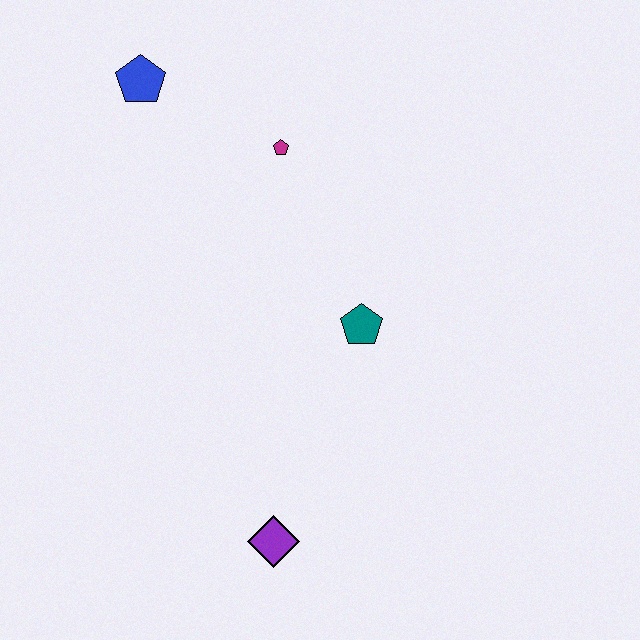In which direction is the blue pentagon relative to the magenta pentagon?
The blue pentagon is to the left of the magenta pentagon.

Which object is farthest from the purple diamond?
The blue pentagon is farthest from the purple diamond.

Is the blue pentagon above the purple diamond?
Yes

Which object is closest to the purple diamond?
The teal pentagon is closest to the purple diamond.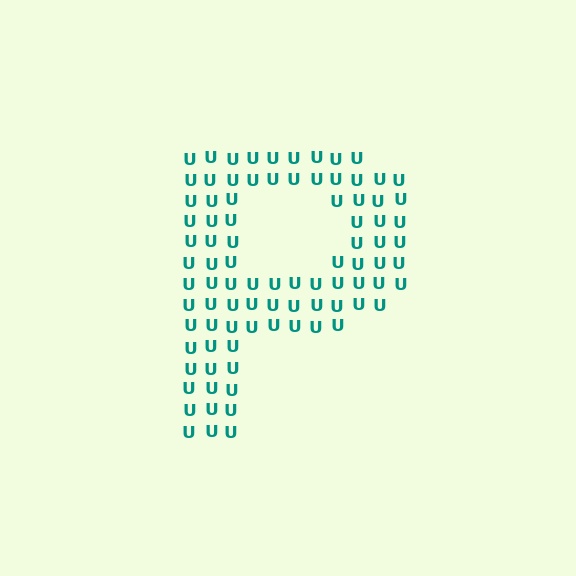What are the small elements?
The small elements are letter U's.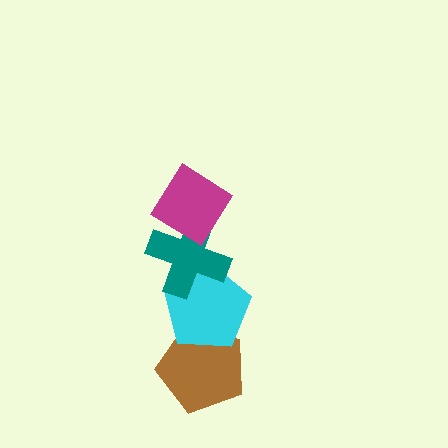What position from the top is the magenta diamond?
The magenta diamond is 1st from the top.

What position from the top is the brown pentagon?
The brown pentagon is 4th from the top.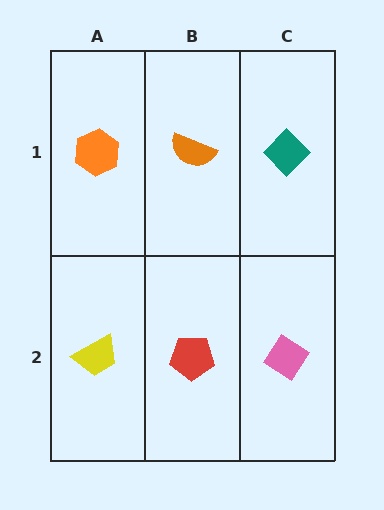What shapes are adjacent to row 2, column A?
An orange hexagon (row 1, column A), a red pentagon (row 2, column B).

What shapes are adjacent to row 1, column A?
A yellow trapezoid (row 2, column A), an orange semicircle (row 1, column B).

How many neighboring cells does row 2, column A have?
2.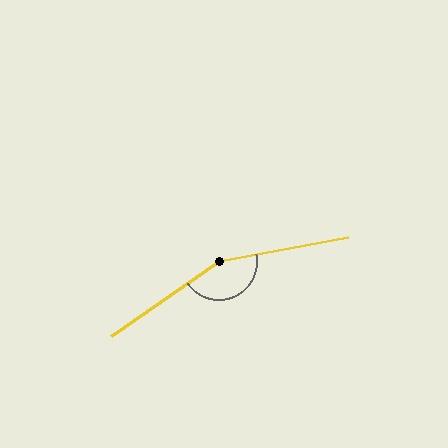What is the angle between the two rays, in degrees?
Approximately 156 degrees.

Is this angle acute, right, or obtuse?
It is obtuse.